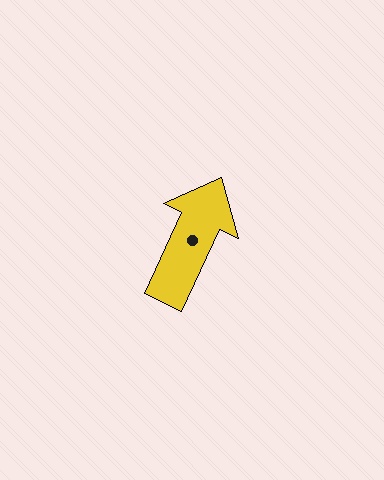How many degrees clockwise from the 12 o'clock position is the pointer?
Approximately 25 degrees.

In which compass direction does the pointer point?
Northeast.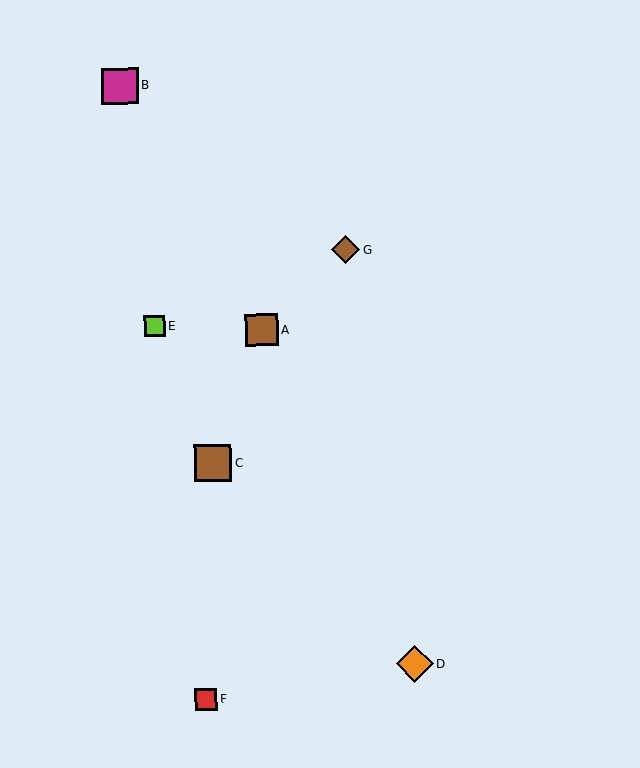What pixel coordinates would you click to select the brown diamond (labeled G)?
Click at (345, 249) to select the brown diamond G.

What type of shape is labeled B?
Shape B is a magenta square.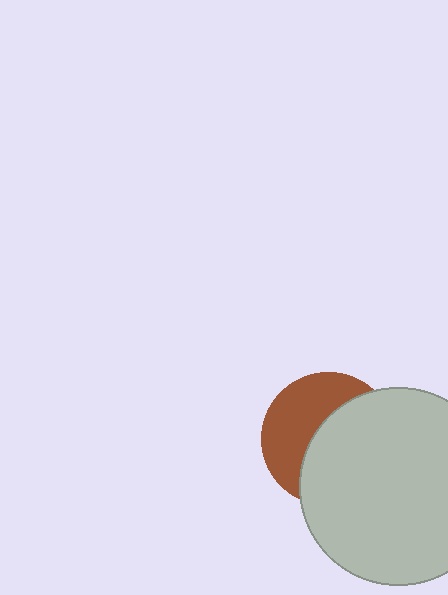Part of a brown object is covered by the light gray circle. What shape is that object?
It is a circle.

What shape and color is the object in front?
The object in front is a light gray circle.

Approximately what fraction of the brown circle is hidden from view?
Roughly 56% of the brown circle is hidden behind the light gray circle.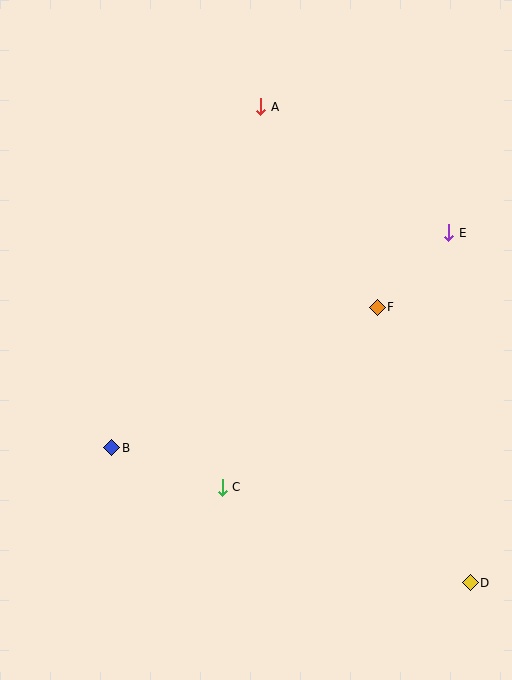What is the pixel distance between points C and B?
The distance between C and B is 117 pixels.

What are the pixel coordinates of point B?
Point B is at (112, 448).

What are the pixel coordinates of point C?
Point C is at (222, 487).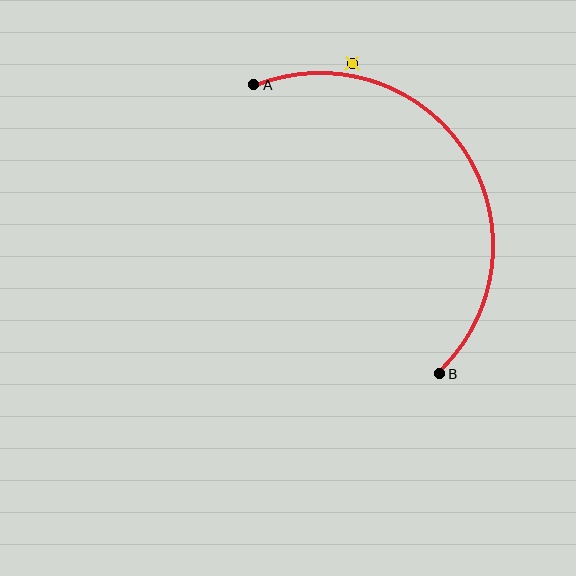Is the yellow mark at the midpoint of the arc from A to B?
No — the yellow mark does not lie on the arc at all. It sits slightly outside the curve.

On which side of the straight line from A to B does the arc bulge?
The arc bulges to the right of the straight line connecting A and B.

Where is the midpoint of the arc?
The arc midpoint is the point on the curve farthest from the straight line joining A and B. It sits to the right of that line.